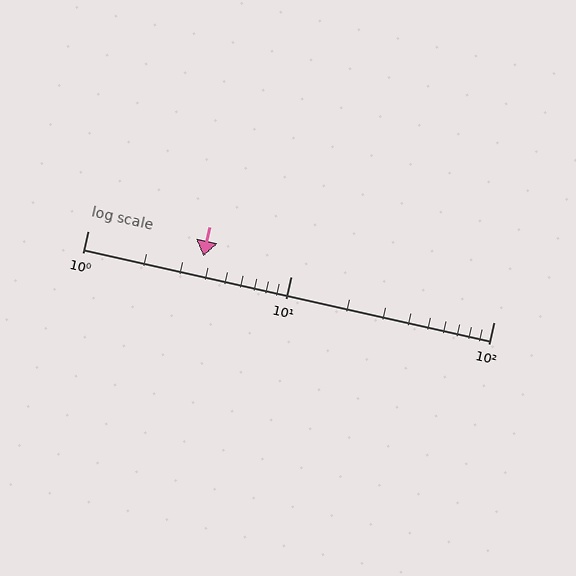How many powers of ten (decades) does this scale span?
The scale spans 2 decades, from 1 to 100.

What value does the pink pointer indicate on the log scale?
The pointer indicates approximately 3.7.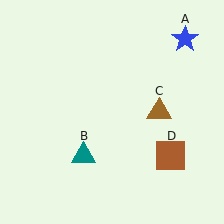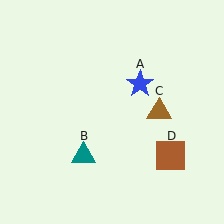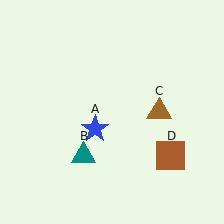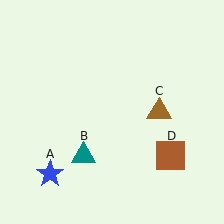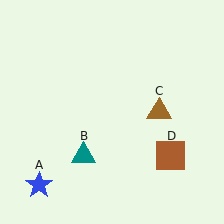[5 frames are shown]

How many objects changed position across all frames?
1 object changed position: blue star (object A).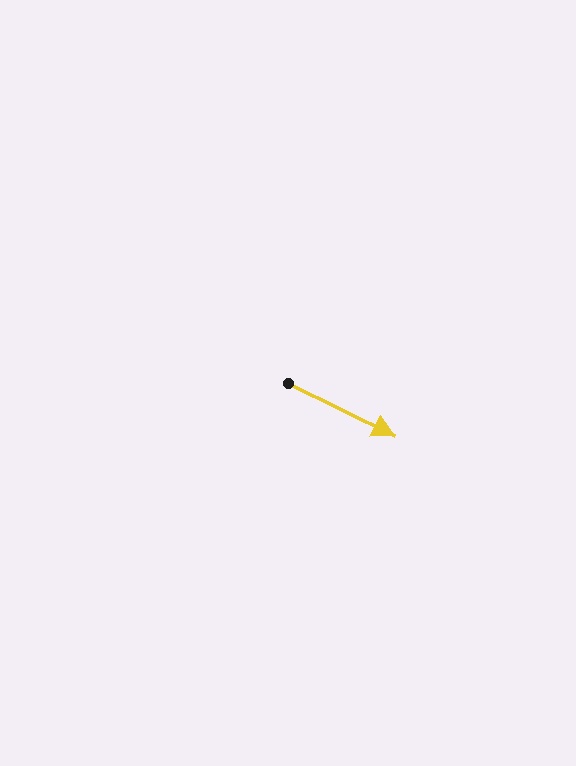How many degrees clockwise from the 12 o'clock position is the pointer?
Approximately 116 degrees.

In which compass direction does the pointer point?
Southeast.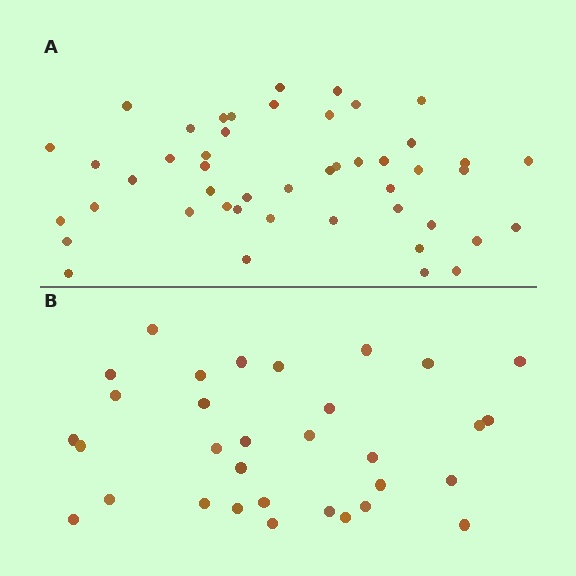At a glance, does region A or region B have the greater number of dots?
Region A (the top region) has more dots.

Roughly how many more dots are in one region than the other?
Region A has approximately 15 more dots than region B.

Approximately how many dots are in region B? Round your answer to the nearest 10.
About 30 dots. (The exact count is 32, which rounds to 30.)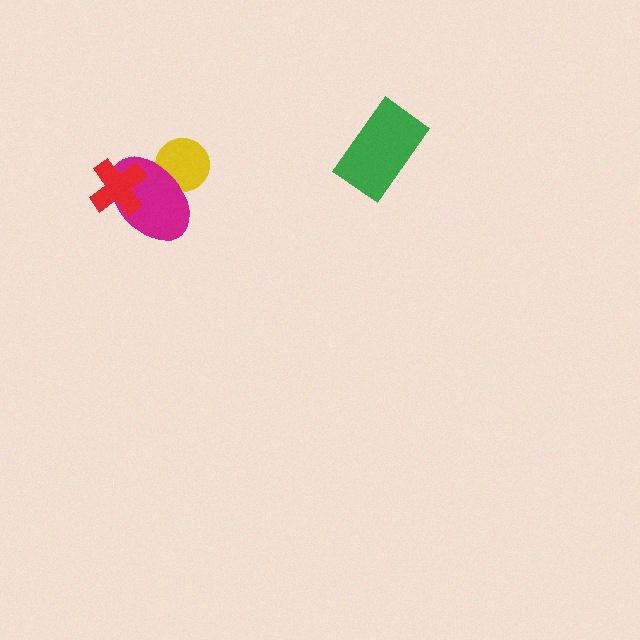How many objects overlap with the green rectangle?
0 objects overlap with the green rectangle.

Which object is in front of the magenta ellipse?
The red cross is in front of the magenta ellipse.